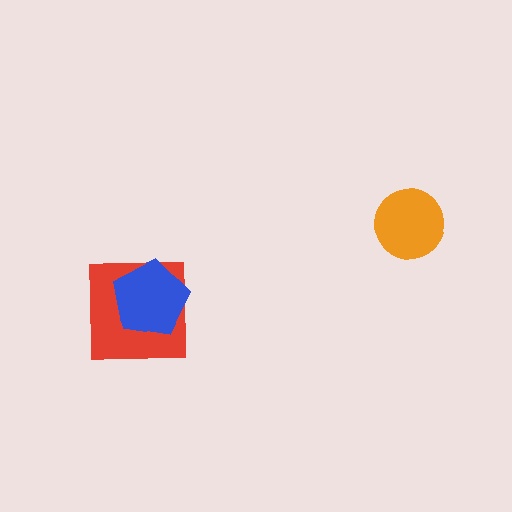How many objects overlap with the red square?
1 object overlaps with the red square.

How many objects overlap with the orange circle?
0 objects overlap with the orange circle.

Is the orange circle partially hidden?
No, no other shape covers it.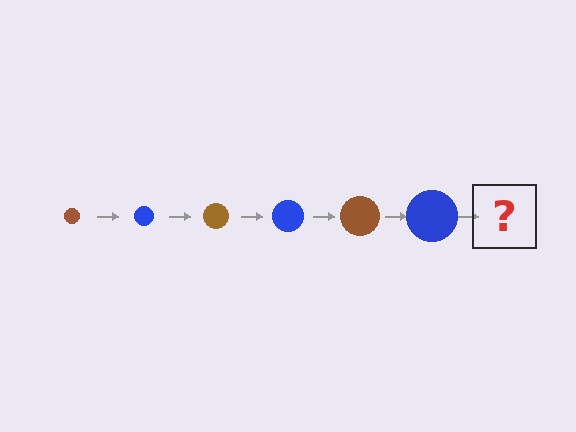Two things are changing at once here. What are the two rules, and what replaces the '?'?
The two rules are that the circle grows larger each step and the color cycles through brown and blue. The '?' should be a brown circle, larger than the previous one.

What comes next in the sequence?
The next element should be a brown circle, larger than the previous one.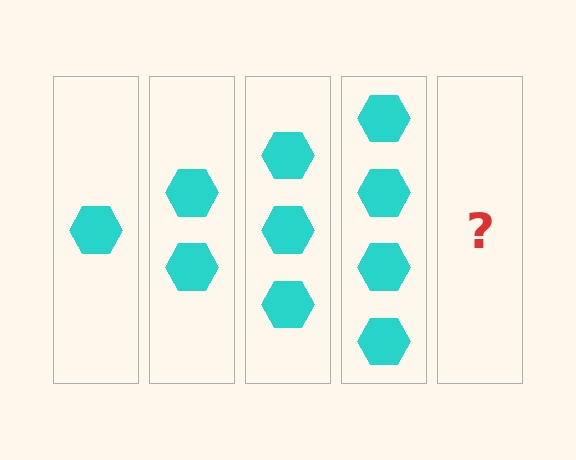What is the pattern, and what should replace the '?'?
The pattern is that each step adds one more hexagon. The '?' should be 5 hexagons.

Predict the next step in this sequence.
The next step is 5 hexagons.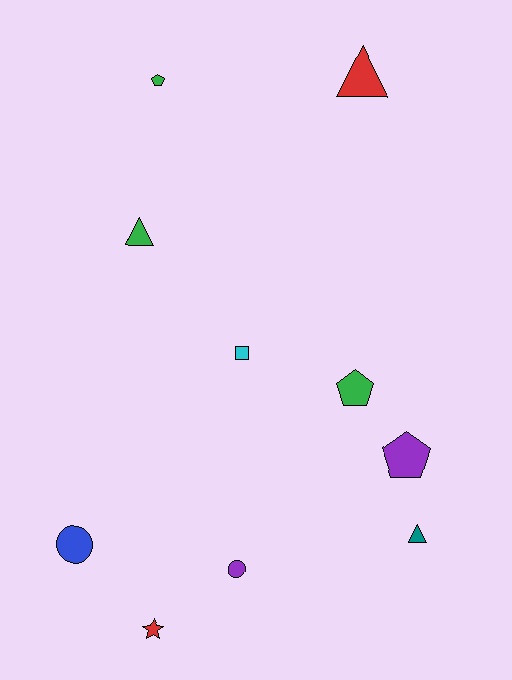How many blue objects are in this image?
There is 1 blue object.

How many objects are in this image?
There are 10 objects.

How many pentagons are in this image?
There are 3 pentagons.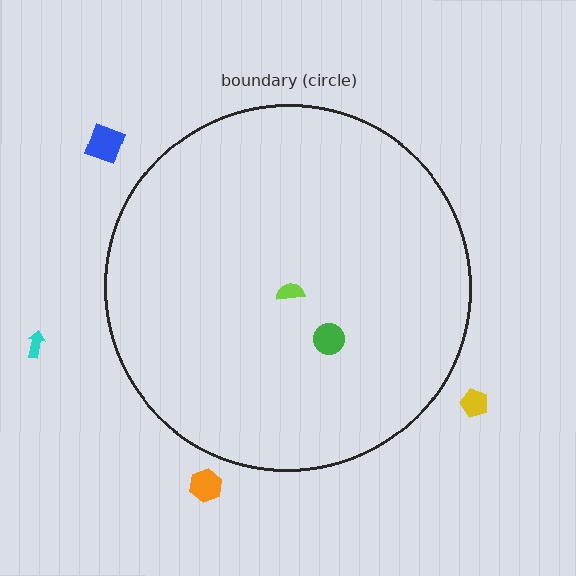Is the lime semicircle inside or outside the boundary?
Inside.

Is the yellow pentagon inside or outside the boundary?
Outside.